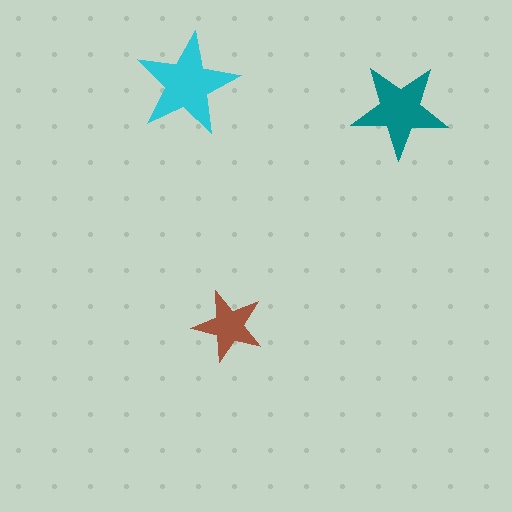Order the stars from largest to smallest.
the cyan one, the teal one, the brown one.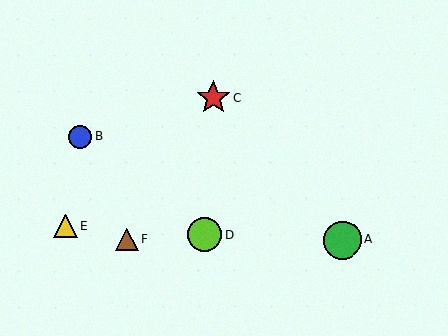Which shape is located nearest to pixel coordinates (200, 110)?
The red star (labeled C) at (213, 98) is nearest to that location.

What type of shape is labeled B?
Shape B is a blue circle.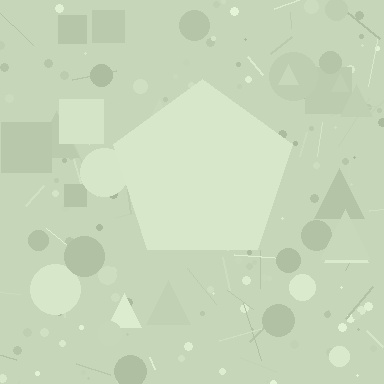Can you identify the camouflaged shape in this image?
The camouflaged shape is a pentagon.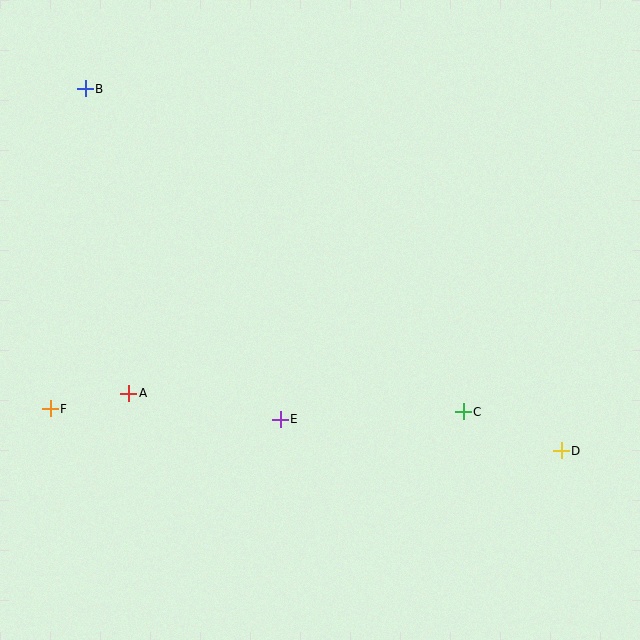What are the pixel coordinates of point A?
Point A is at (129, 393).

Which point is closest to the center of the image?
Point E at (280, 419) is closest to the center.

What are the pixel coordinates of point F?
Point F is at (50, 409).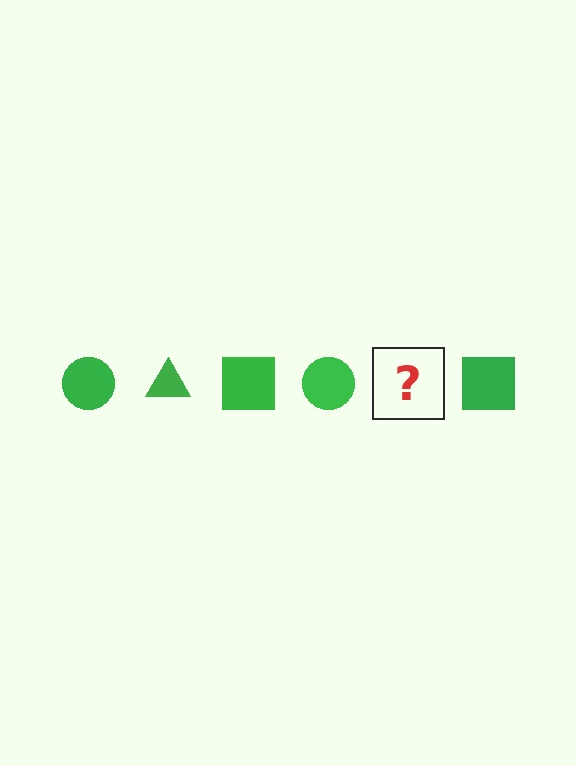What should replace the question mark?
The question mark should be replaced with a green triangle.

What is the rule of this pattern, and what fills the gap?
The rule is that the pattern cycles through circle, triangle, square shapes in green. The gap should be filled with a green triangle.